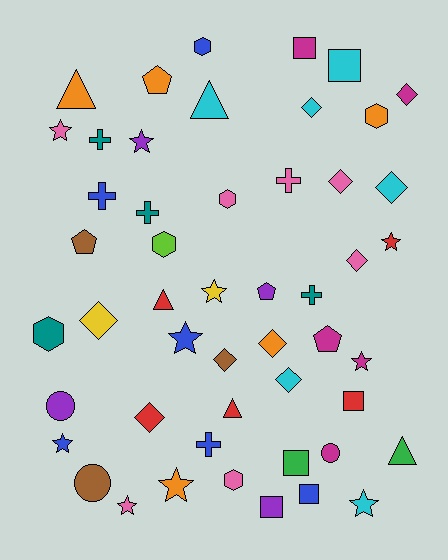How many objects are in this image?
There are 50 objects.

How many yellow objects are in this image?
There are 2 yellow objects.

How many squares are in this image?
There are 6 squares.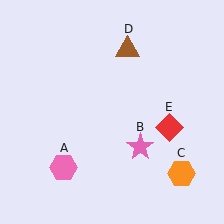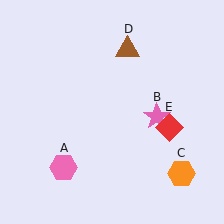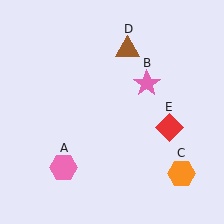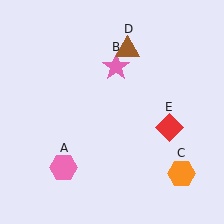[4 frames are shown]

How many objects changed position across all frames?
1 object changed position: pink star (object B).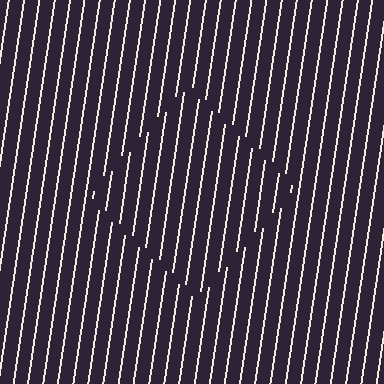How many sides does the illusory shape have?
4 sides — the line-ends trace a square.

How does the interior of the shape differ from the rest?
The interior of the shape contains the same grating, shifted by half a period — the contour is defined by the phase discontinuity where line-ends from the inner and outer gratings abut.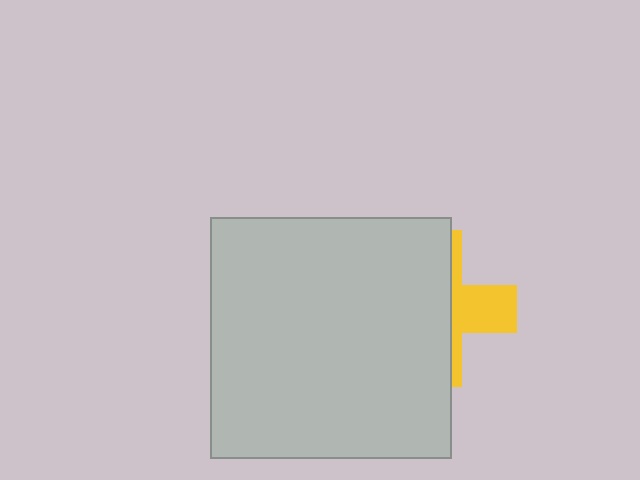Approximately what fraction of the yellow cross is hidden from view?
Roughly 66% of the yellow cross is hidden behind the light gray square.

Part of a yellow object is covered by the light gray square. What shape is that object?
It is a cross.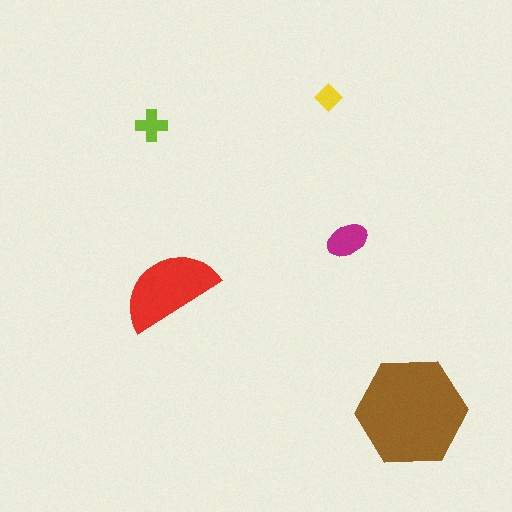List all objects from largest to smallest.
The brown hexagon, the red semicircle, the magenta ellipse, the lime cross, the yellow diamond.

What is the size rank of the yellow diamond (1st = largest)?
5th.